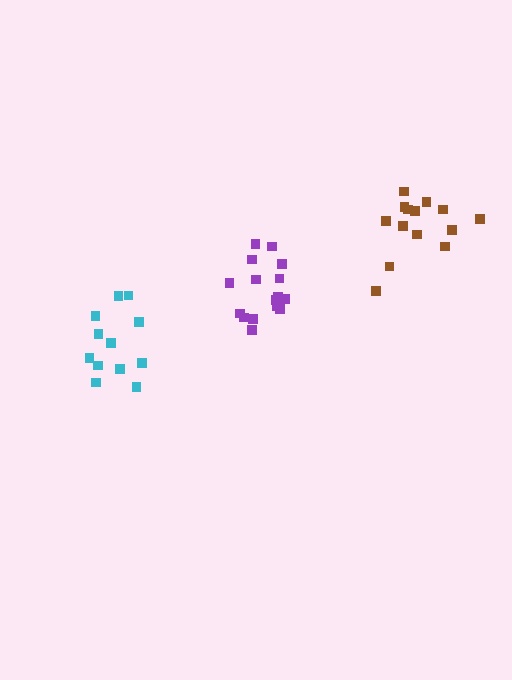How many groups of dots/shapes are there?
There are 3 groups.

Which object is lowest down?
The cyan cluster is bottommost.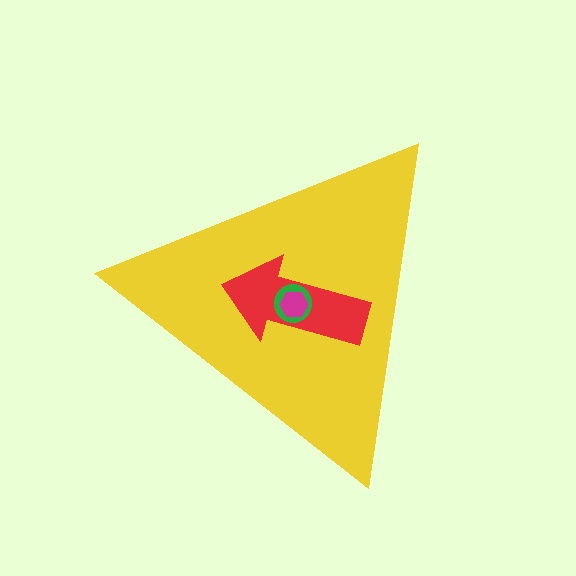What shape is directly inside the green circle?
The magenta hexagon.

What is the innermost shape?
The magenta hexagon.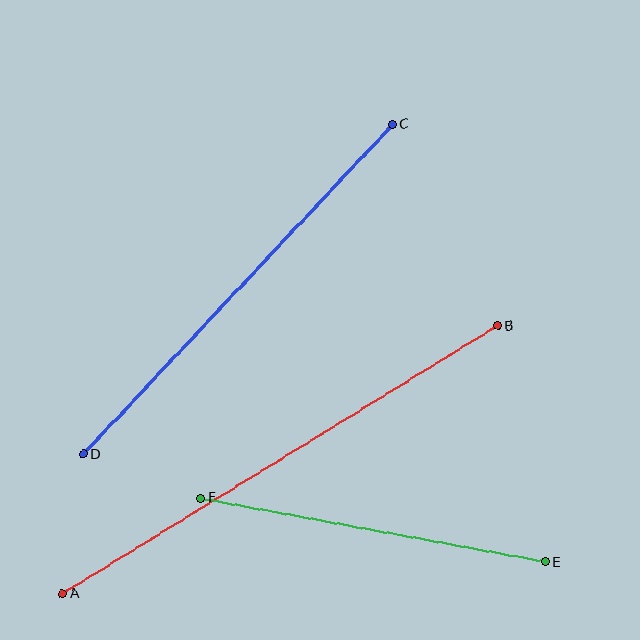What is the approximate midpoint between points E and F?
The midpoint is at approximately (373, 530) pixels.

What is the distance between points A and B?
The distance is approximately 511 pixels.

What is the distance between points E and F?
The distance is approximately 350 pixels.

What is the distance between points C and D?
The distance is approximately 452 pixels.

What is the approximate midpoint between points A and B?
The midpoint is at approximately (280, 460) pixels.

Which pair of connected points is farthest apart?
Points A and B are farthest apart.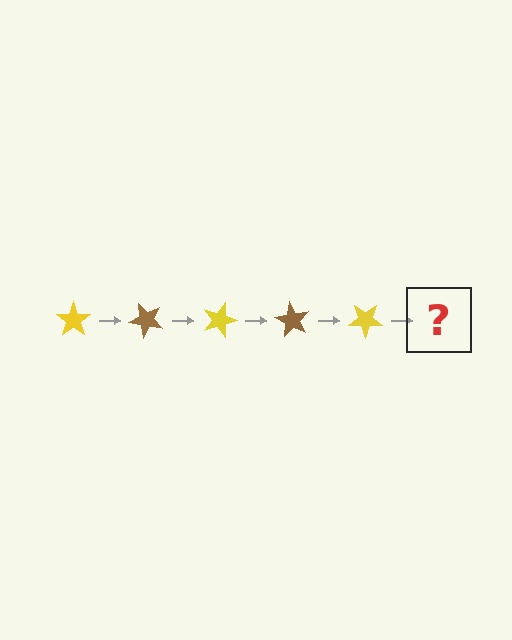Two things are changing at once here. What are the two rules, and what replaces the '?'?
The two rules are that it rotates 45 degrees each step and the color cycles through yellow and brown. The '?' should be a brown star, rotated 225 degrees from the start.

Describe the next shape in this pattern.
It should be a brown star, rotated 225 degrees from the start.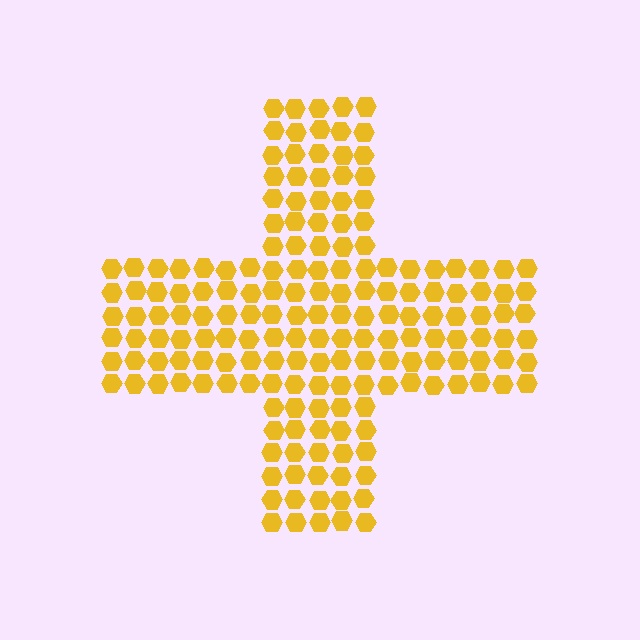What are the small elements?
The small elements are hexagons.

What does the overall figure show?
The overall figure shows a cross.